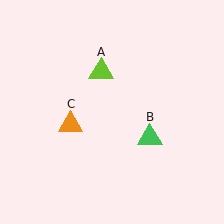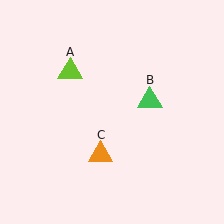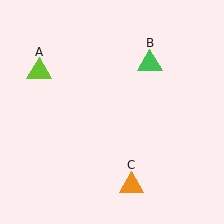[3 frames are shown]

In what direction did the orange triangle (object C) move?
The orange triangle (object C) moved down and to the right.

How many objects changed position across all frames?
3 objects changed position: lime triangle (object A), green triangle (object B), orange triangle (object C).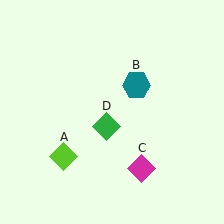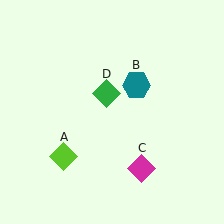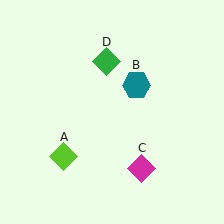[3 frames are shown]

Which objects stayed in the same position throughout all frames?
Lime diamond (object A) and teal hexagon (object B) and magenta diamond (object C) remained stationary.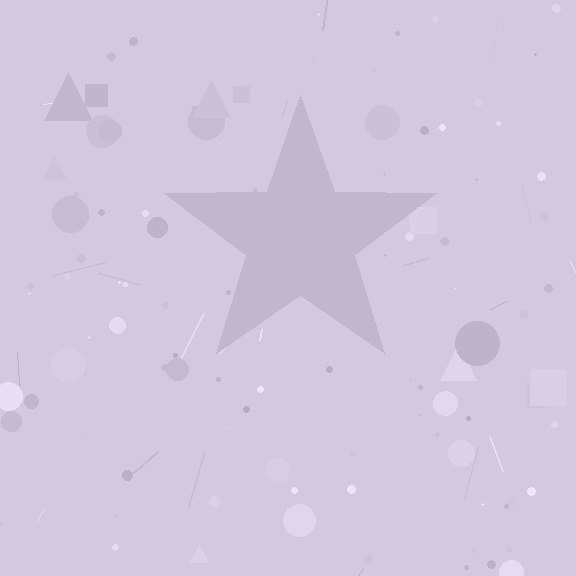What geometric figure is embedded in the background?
A star is embedded in the background.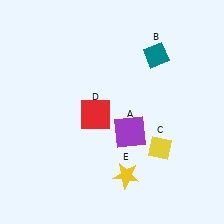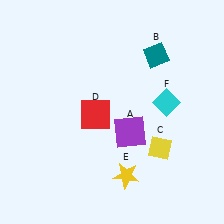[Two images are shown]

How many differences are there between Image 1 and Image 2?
There is 1 difference between the two images.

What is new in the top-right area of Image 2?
A cyan diamond (F) was added in the top-right area of Image 2.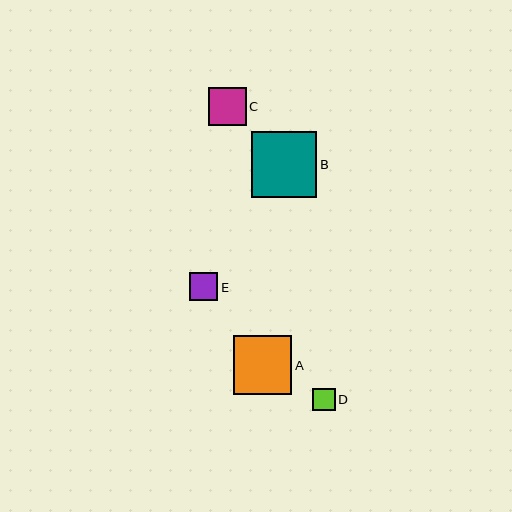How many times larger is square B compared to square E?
Square B is approximately 2.3 times the size of square E.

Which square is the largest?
Square B is the largest with a size of approximately 65 pixels.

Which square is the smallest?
Square D is the smallest with a size of approximately 23 pixels.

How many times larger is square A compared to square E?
Square A is approximately 2.1 times the size of square E.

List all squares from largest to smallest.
From largest to smallest: B, A, C, E, D.